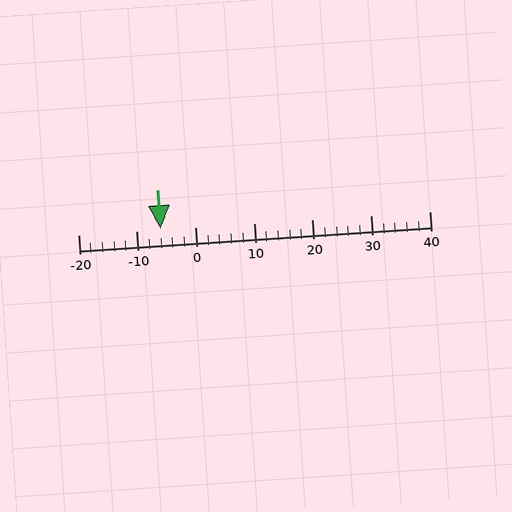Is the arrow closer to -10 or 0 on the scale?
The arrow is closer to -10.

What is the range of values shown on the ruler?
The ruler shows values from -20 to 40.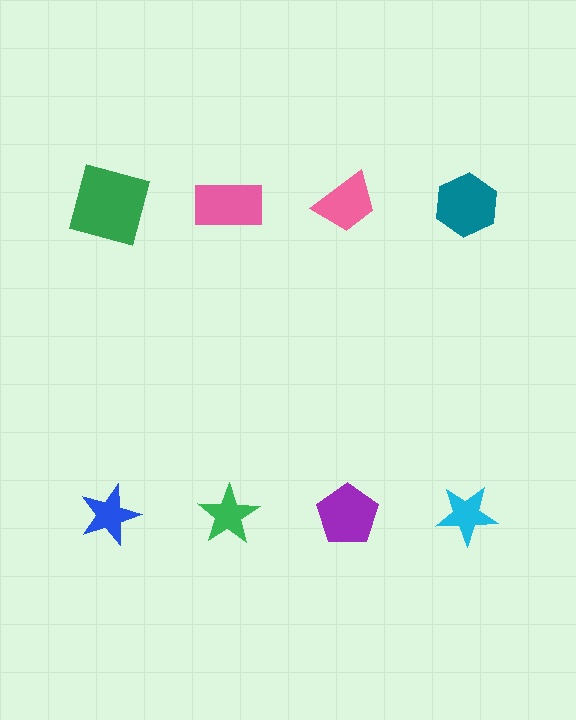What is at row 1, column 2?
A pink rectangle.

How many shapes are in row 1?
4 shapes.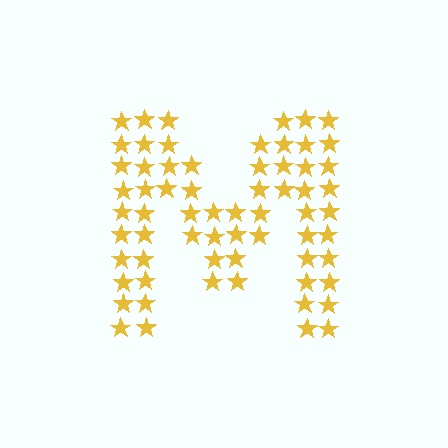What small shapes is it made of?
It is made of small stars.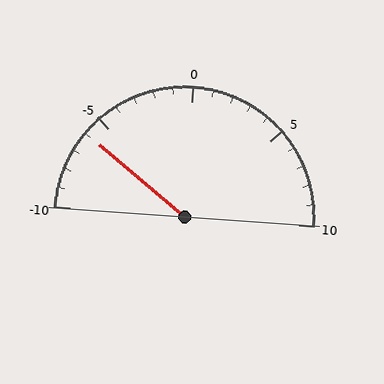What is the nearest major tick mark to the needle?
The nearest major tick mark is -5.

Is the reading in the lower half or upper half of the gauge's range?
The reading is in the lower half of the range (-10 to 10).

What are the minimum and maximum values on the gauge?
The gauge ranges from -10 to 10.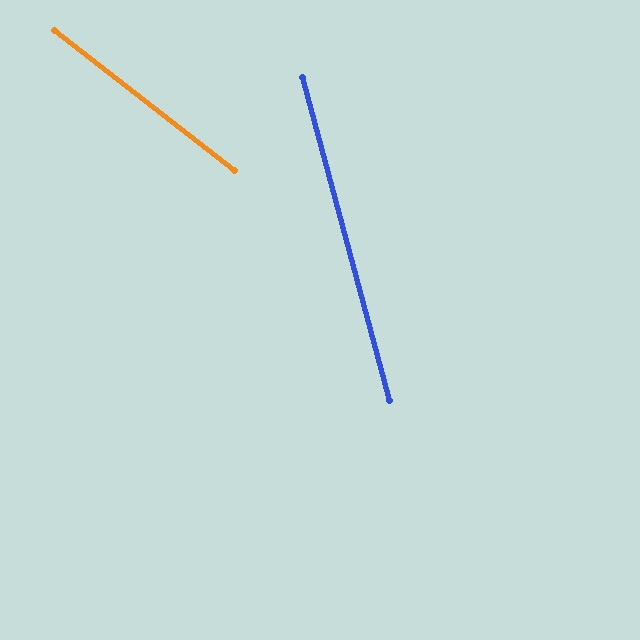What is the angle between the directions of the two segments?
Approximately 37 degrees.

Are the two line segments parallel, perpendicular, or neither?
Neither parallel nor perpendicular — they differ by about 37°.